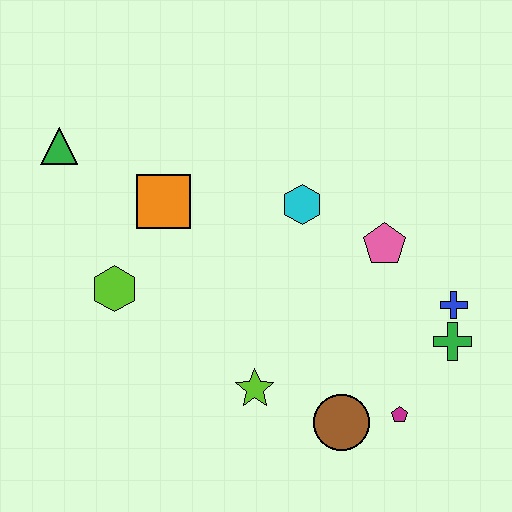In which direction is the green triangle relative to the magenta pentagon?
The green triangle is to the left of the magenta pentagon.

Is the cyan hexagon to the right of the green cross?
No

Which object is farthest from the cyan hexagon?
The green triangle is farthest from the cyan hexagon.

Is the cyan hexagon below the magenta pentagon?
No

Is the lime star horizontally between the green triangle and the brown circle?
Yes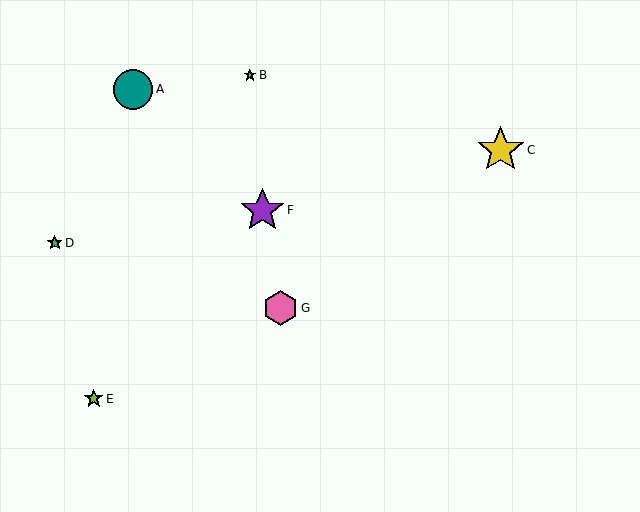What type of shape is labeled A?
Shape A is a teal circle.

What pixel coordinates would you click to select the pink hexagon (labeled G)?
Click at (280, 308) to select the pink hexagon G.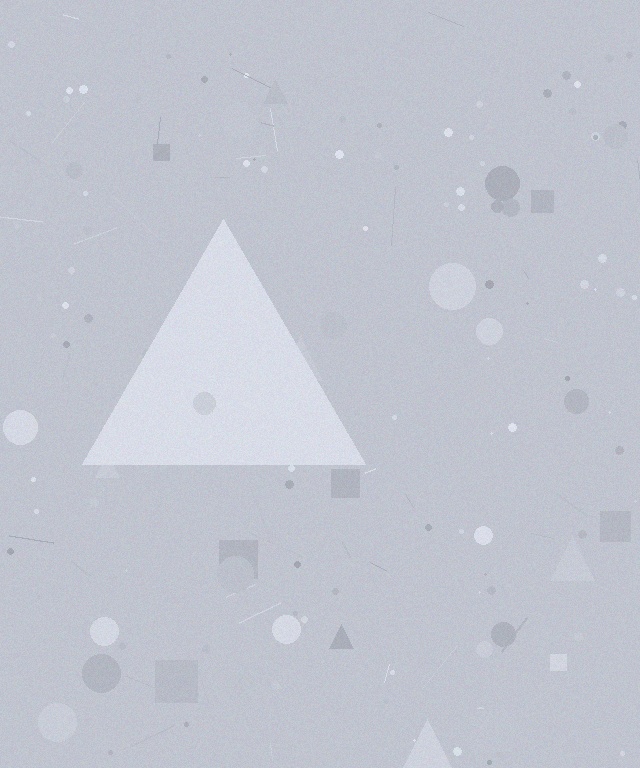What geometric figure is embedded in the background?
A triangle is embedded in the background.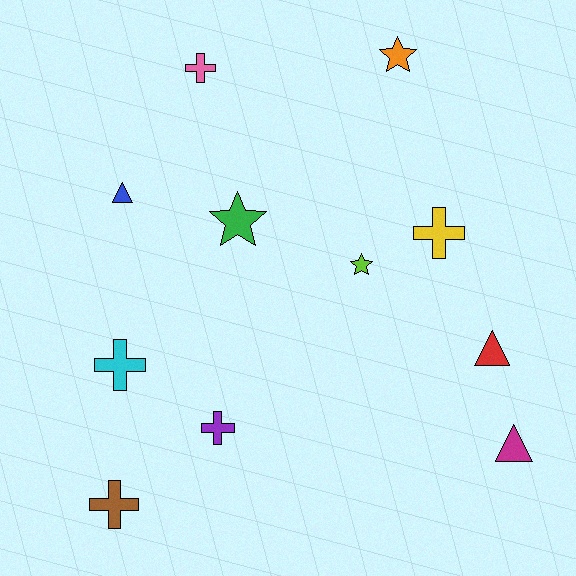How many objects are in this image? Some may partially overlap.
There are 11 objects.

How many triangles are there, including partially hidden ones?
There are 3 triangles.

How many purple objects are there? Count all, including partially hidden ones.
There is 1 purple object.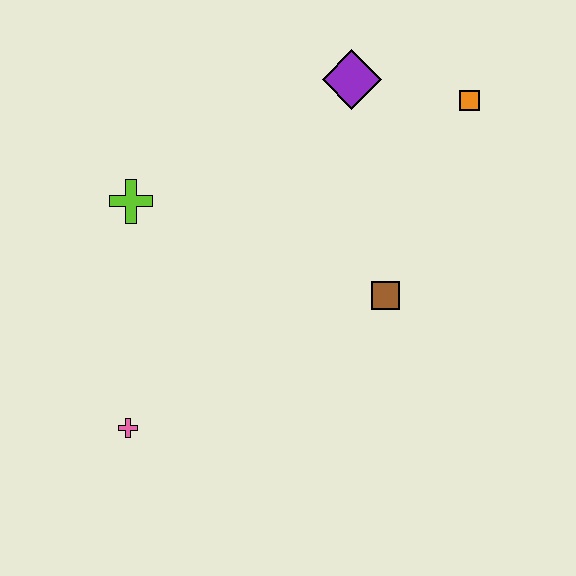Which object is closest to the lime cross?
The pink cross is closest to the lime cross.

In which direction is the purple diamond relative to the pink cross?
The purple diamond is above the pink cross.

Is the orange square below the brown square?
No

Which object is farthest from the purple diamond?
The pink cross is farthest from the purple diamond.